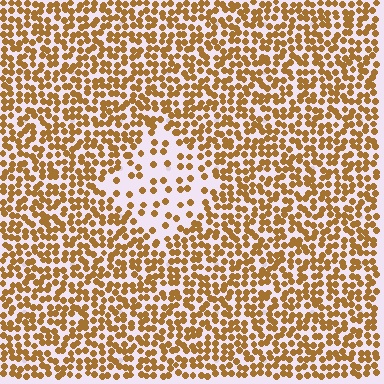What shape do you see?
I see a diamond.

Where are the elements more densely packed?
The elements are more densely packed outside the diamond boundary.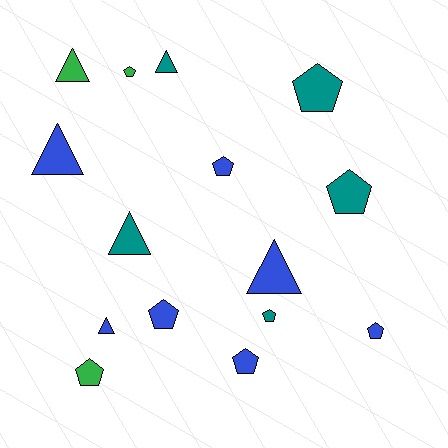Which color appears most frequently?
Blue, with 7 objects.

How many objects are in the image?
There are 15 objects.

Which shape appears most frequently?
Pentagon, with 9 objects.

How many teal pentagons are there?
There are 3 teal pentagons.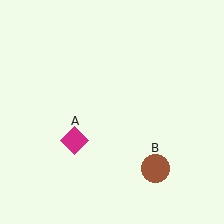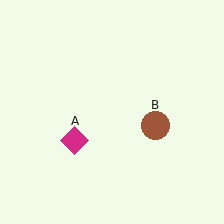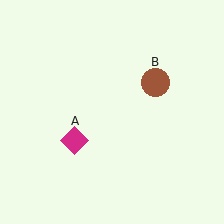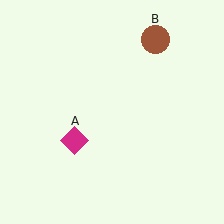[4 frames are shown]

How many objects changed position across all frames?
1 object changed position: brown circle (object B).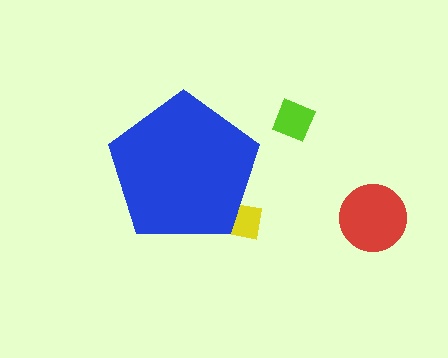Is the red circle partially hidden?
No, the red circle is fully visible.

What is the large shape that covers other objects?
A blue pentagon.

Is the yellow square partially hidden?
Yes, the yellow square is partially hidden behind the blue pentagon.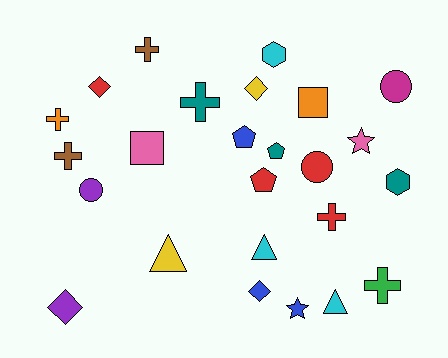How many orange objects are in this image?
There are 2 orange objects.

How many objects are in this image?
There are 25 objects.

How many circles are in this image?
There are 3 circles.